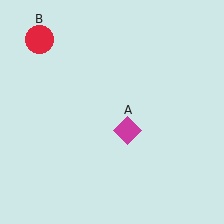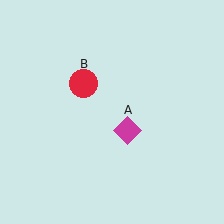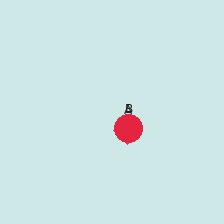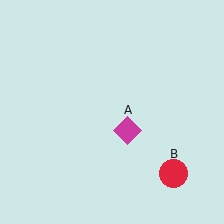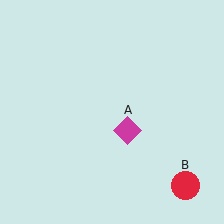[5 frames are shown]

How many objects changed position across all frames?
1 object changed position: red circle (object B).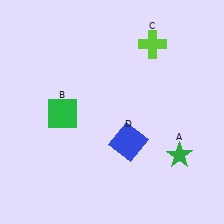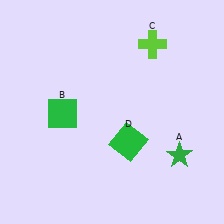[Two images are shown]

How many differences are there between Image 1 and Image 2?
There is 1 difference between the two images.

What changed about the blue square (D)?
In Image 1, D is blue. In Image 2, it changed to green.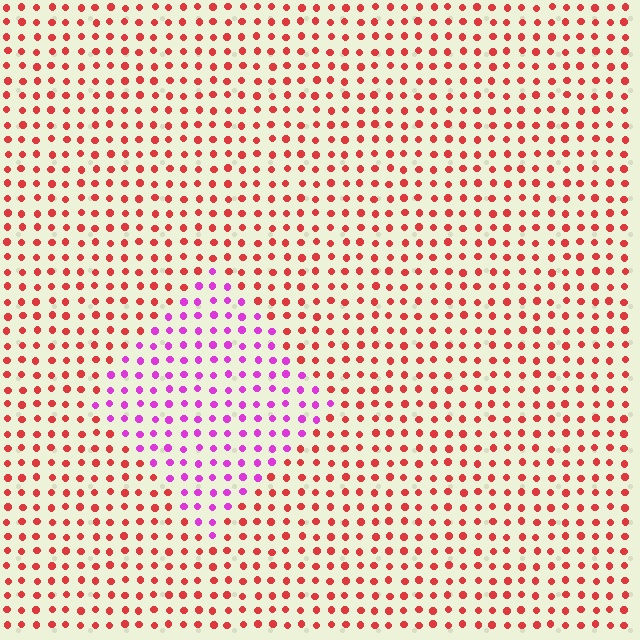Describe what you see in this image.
The image is filled with small red elements in a uniform arrangement. A diamond-shaped region is visible where the elements are tinted to a slightly different hue, forming a subtle color boundary.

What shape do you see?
I see a diamond.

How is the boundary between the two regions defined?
The boundary is defined purely by a slight shift in hue (about 57 degrees). Spacing, size, and orientation are identical on both sides.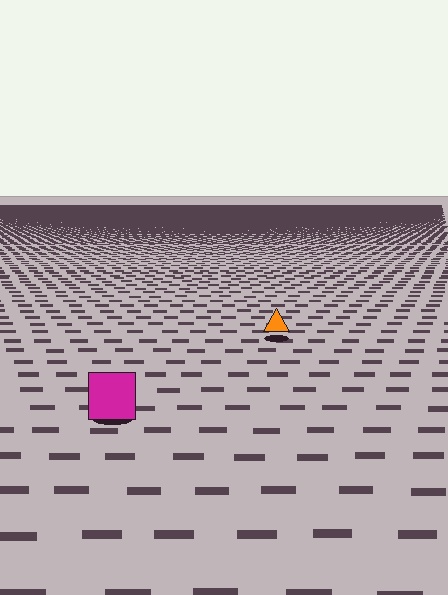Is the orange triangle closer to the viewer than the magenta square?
No. The magenta square is closer — you can tell from the texture gradient: the ground texture is coarser near it.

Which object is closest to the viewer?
The magenta square is closest. The texture marks near it are larger and more spread out.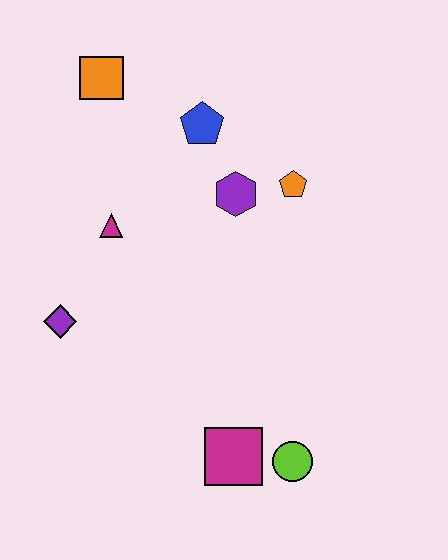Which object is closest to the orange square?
The blue pentagon is closest to the orange square.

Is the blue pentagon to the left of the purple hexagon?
Yes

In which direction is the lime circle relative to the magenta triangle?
The lime circle is below the magenta triangle.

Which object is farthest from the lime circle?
The orange square is farthest from the lime circle.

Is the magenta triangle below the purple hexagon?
Yes